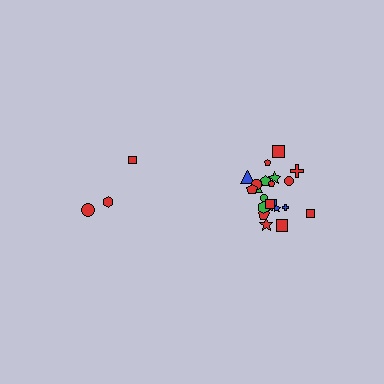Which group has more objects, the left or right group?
The right group.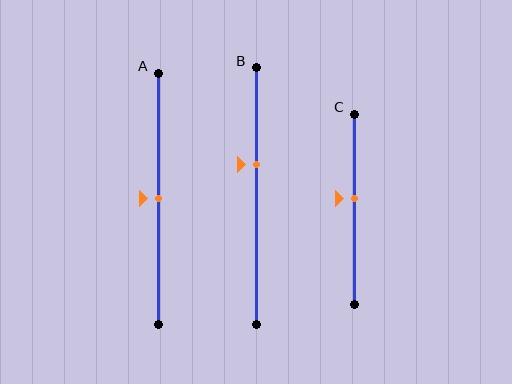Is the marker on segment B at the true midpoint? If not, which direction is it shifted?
No, the marker on segment B is shifted upward by about 12% of the segment length.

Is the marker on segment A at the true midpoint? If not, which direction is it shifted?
Yes, the marker on segment A is at the true midpoint.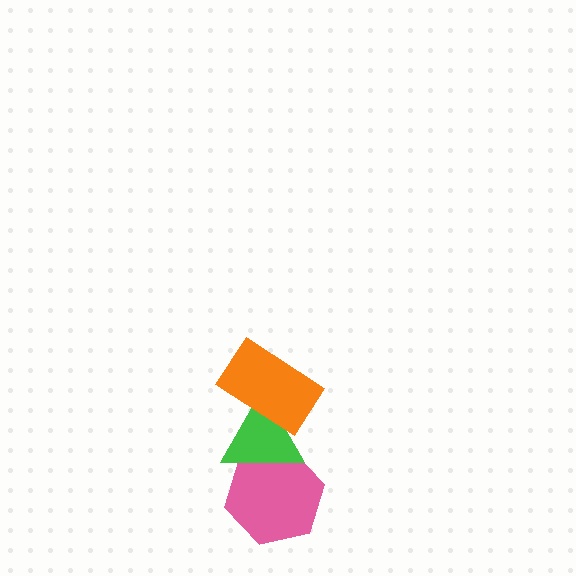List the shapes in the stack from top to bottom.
From top to bottom: the orange rectangle, the green triangle, the pink hexagon.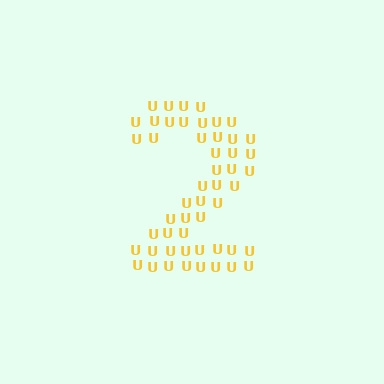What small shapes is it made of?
It is made of small letter U's.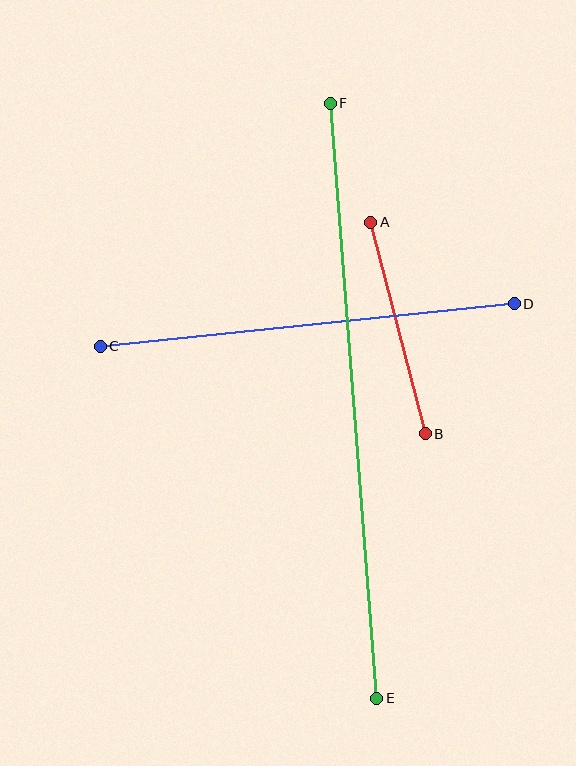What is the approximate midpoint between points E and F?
The midpoint is at approximately (353, 401) pixels.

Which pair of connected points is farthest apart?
Points E and F are farthest apart.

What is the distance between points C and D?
The distance is approximately 416 pixels.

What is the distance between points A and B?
The distance is approximately 219 pixels.